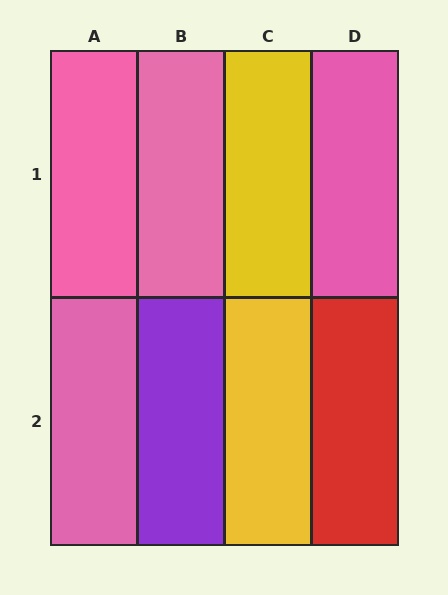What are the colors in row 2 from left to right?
Pink, purple, yellow, red.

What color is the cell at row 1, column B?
Pink.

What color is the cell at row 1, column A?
Pink.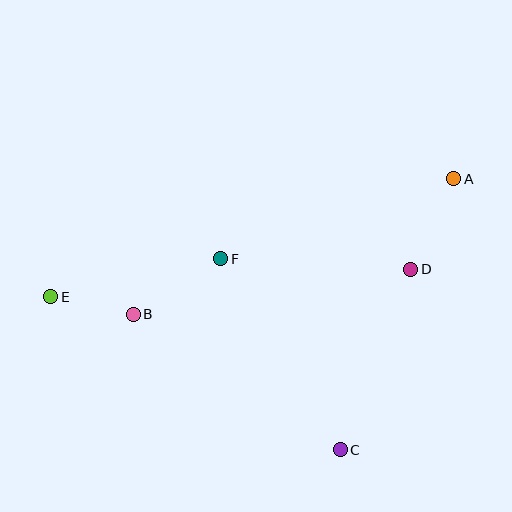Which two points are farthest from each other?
Points A and E are farthest from each other.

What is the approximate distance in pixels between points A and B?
The distance between A and B is approximately 348 pixels.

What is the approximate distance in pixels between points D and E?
The distance between D and E is approximately 361 pixels.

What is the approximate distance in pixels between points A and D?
The distance between A and D is approximately 100 pixels.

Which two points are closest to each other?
Points B and E are closest to each other.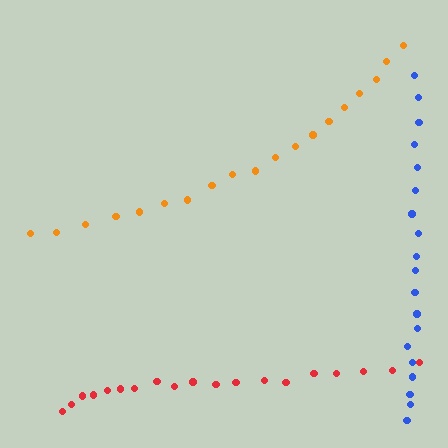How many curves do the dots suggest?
There are 3 distinct paths.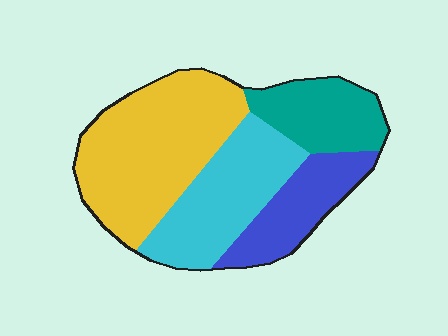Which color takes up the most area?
Yellow, at roughly 40%.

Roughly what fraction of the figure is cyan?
Cyan covers 26% of the figure.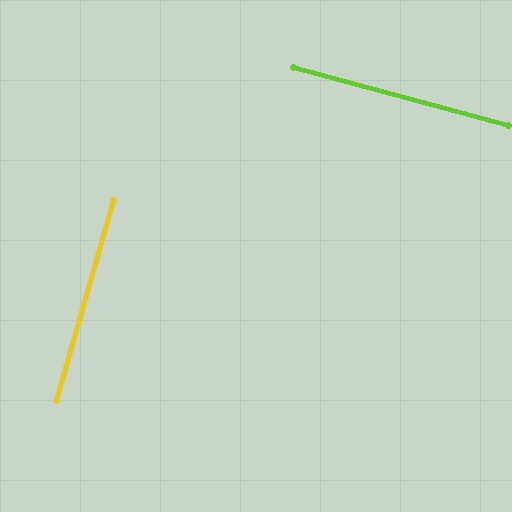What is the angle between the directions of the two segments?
Approximately 89 degrees.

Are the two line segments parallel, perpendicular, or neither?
Perpendicular — they meet at approximately 89°.